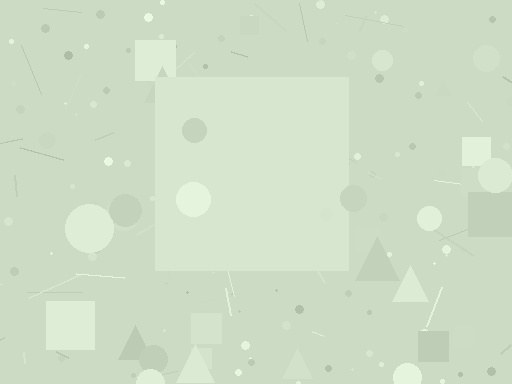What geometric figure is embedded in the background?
A square is embedded in the background.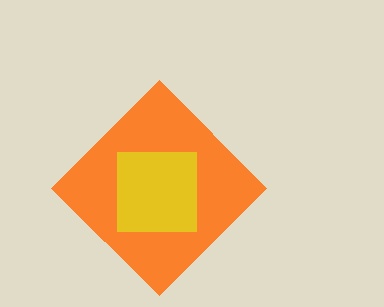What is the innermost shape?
The yellow square.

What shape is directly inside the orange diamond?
The yellow square.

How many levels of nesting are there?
2.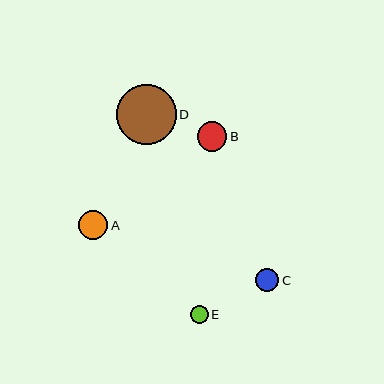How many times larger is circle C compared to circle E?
Circle C is approximately 1.3 times the size of circle E.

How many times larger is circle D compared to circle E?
Circle D is approximately 3.3 times the size of circle E.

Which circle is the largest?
Circle D is the largest with a size of approximately 60 pixels.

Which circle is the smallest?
Circle E is the smallest with a size of approximately 18 pixels.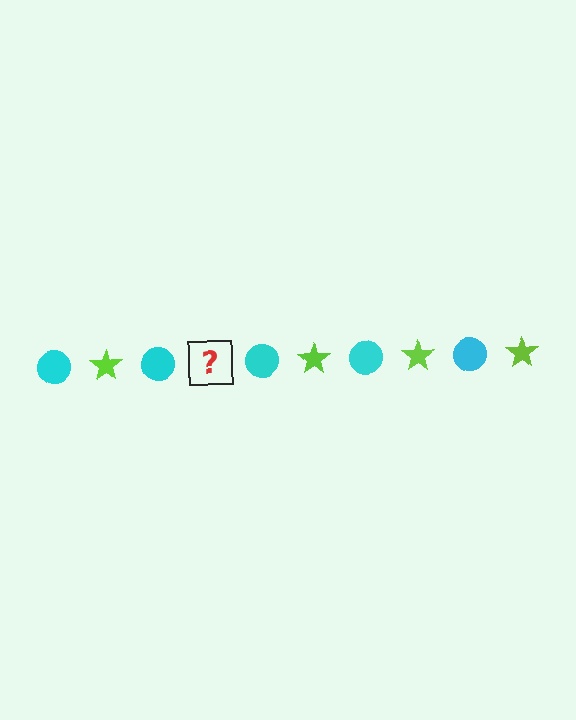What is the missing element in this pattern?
The missing element is a lime star.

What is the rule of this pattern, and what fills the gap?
The rule is that the pattern alternates between cyan circle and lime star. The gap should be filled with a lime star.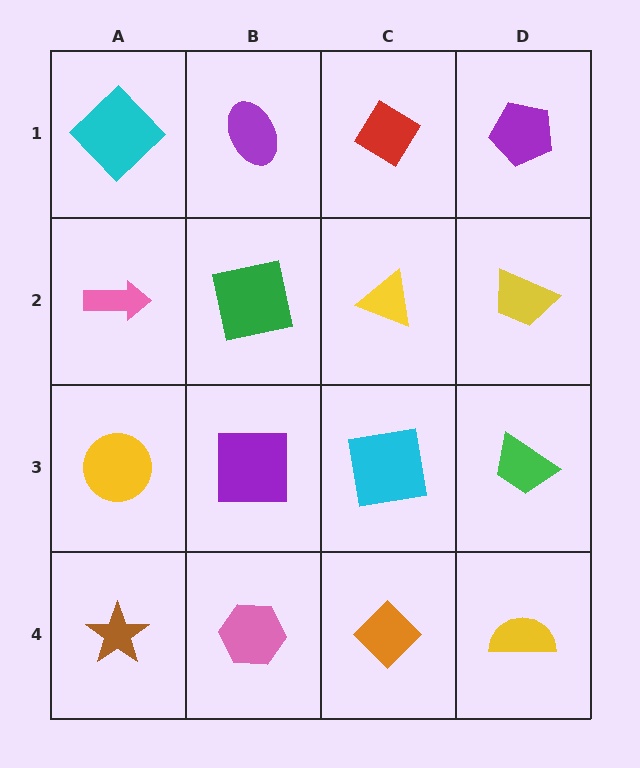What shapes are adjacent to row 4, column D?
A green trapezoid (row 3, column D), an orange diamond (row 4, column C).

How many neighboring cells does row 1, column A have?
2.